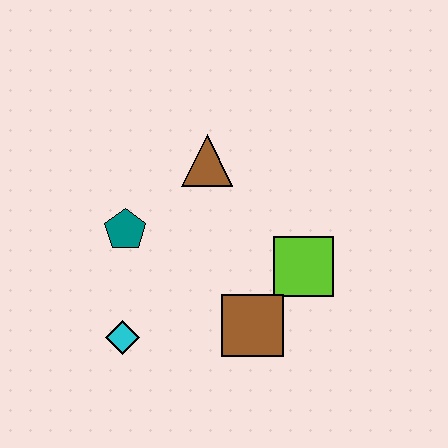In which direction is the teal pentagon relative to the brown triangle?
The teal pentagon is to the left of the brown triangle.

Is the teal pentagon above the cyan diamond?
Yes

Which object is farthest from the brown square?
The brown triangle is farthest from the brown square.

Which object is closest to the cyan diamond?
The teal pentagon is closest to the cyan diamond.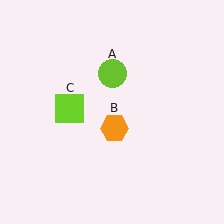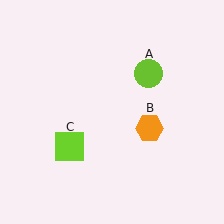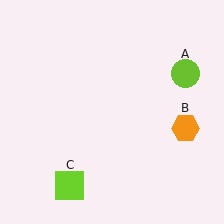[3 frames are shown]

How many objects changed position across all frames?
3 objects changed position: lime circle (object A), orange hexagon (object B), lime square (object C).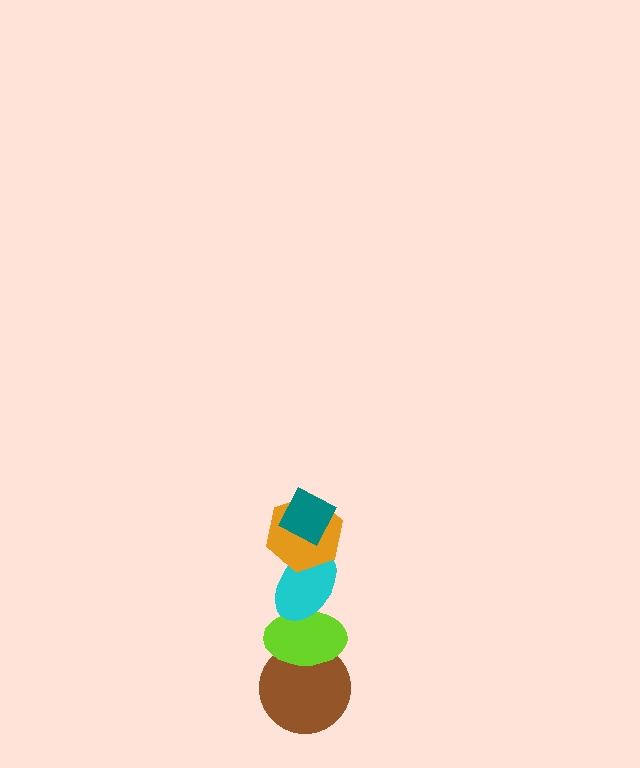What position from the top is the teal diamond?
The teal diamond is 1st from the top.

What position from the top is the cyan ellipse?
The cyan ellipse is 3rd from the top.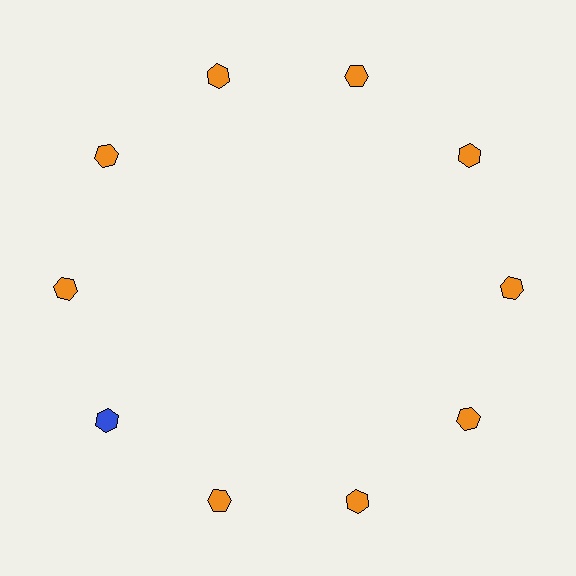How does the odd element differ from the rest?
It has a different color: blue instead of orange.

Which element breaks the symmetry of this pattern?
The blue hexagon at roughly the 8 o'clock position breaks the symmetry. All other shapes are orange hexagons.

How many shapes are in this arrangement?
There are 10 shapes arranged in a ring pattern.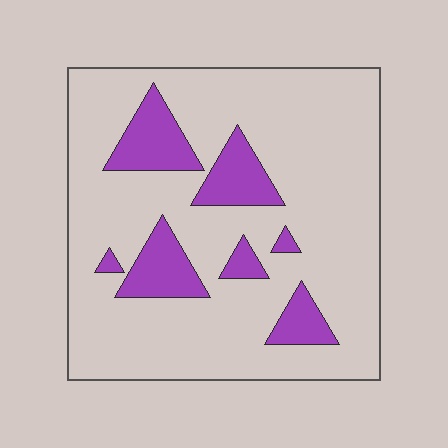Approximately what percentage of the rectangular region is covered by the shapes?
Approximately 20%.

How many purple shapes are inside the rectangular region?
7.